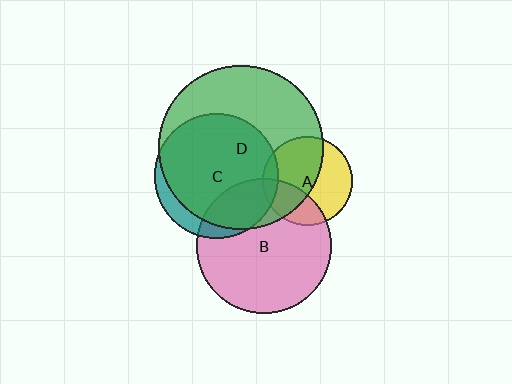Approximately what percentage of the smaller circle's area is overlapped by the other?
Approximately 55%.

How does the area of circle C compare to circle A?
Approximately 2.0 times.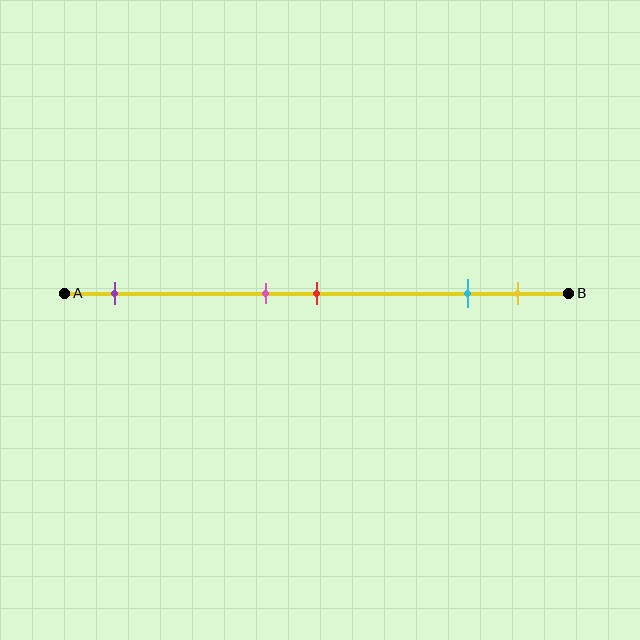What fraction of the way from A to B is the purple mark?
The purple mark is approximately 10% (0.1) of the way from A to B.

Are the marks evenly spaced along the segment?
No, the marks are not evenly spaced.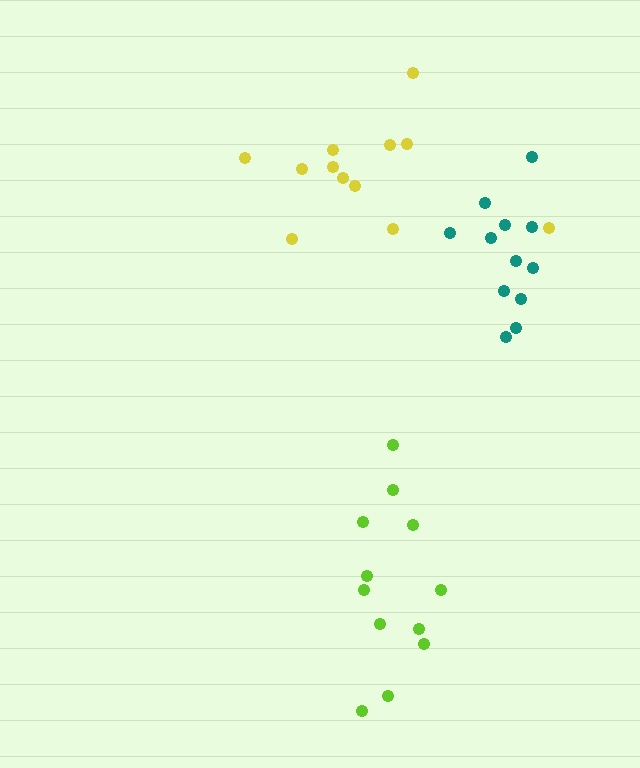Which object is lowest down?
The lime cluster is bottommost.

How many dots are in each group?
Group 1: 12 dots, Group 2: 12 dots, Group 3: 12 dots (36 total).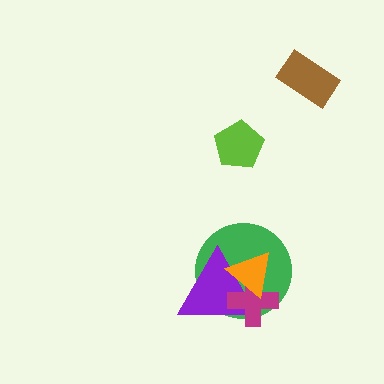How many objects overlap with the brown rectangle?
0 objects overlap with the brown rectangle.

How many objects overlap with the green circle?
3 objects overlap with the green circle.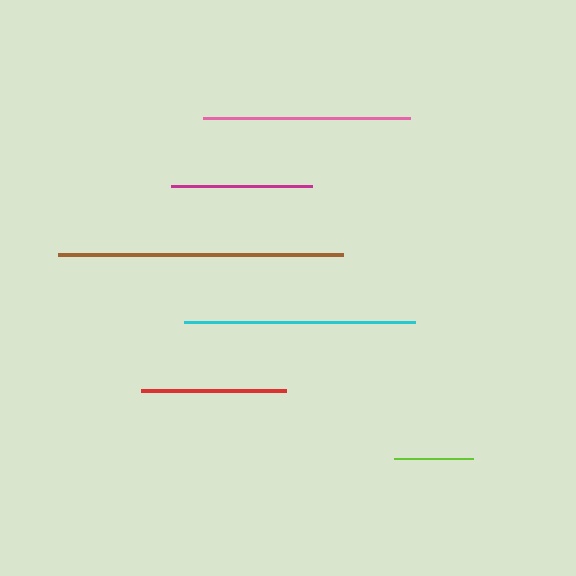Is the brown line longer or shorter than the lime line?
The brown line is longer than the lime line.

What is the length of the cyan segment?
The cyan segment is approximately 231 pixels long.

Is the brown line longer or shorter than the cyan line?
The brown line is longer than the cyan line.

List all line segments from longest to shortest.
From longest to shortest: brown, cyan, pink, red, magenta, lime.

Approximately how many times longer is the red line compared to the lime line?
The red line is approximately 1.8 times the length of the lime line.